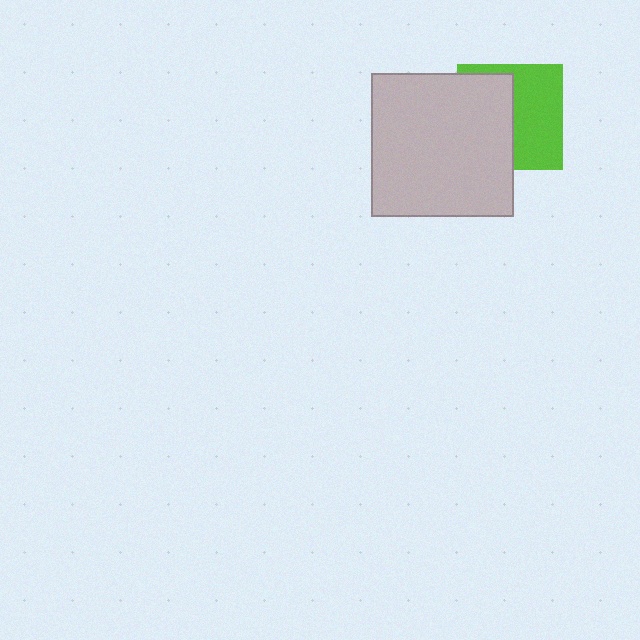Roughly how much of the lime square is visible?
About half of it is visible (roughly 52%).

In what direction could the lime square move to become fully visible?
The lime square could move right. That would shift it out from behind the light gray square entirely.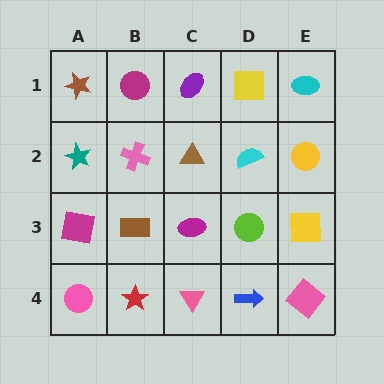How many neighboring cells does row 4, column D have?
3.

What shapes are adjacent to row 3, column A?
A teal star (row 2, column A), a pink circle (row 4, column A), a brown rectangle (row 3, column B).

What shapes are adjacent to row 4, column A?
A magenta square (row 3, column A), a red star (row 4, column B).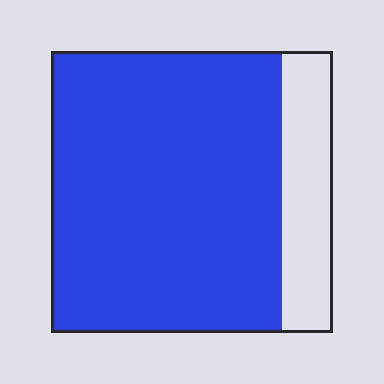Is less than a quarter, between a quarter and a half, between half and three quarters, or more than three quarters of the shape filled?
More than three quarters.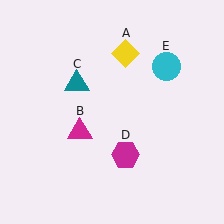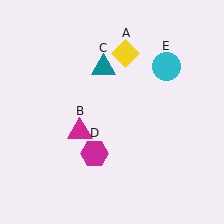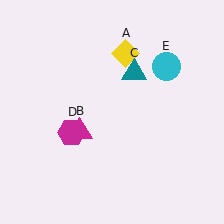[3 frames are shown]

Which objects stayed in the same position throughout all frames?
Yellow diamond (object A) and magenta triangle (object B) and cyan circle (object E) remained stationary.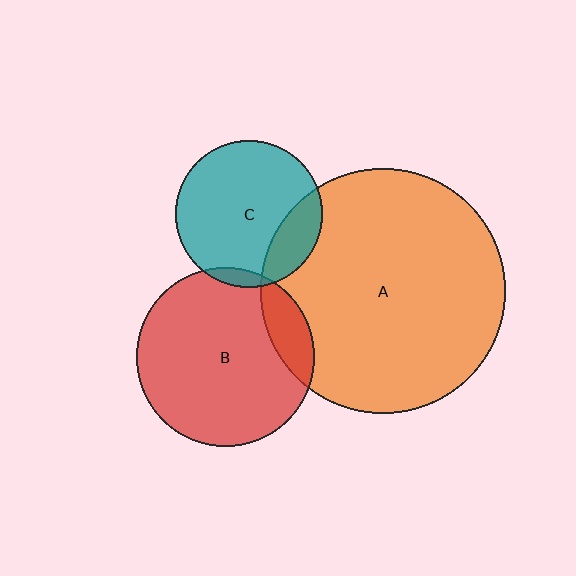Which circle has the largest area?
Circle A (orange).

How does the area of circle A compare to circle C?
Approximately 2.8 times.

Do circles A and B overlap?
Yes.